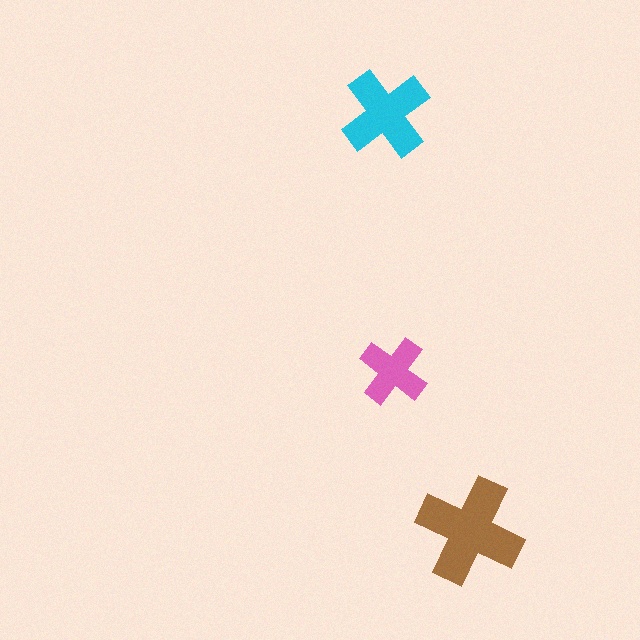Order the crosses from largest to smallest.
the brown one, the cyan one, the pink one.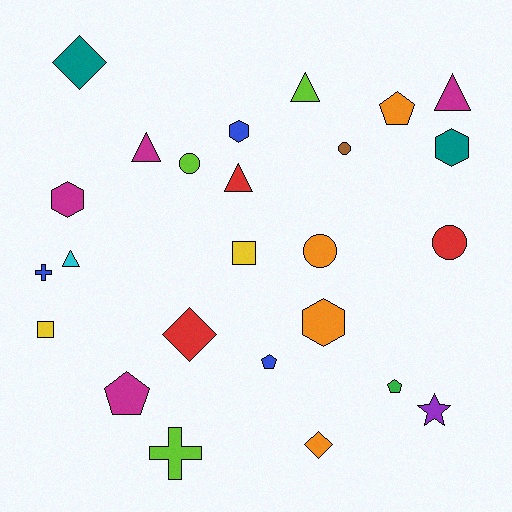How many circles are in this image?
There are 4 circles.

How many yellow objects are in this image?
There are 2 yellow objects.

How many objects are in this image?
There are 25 objects.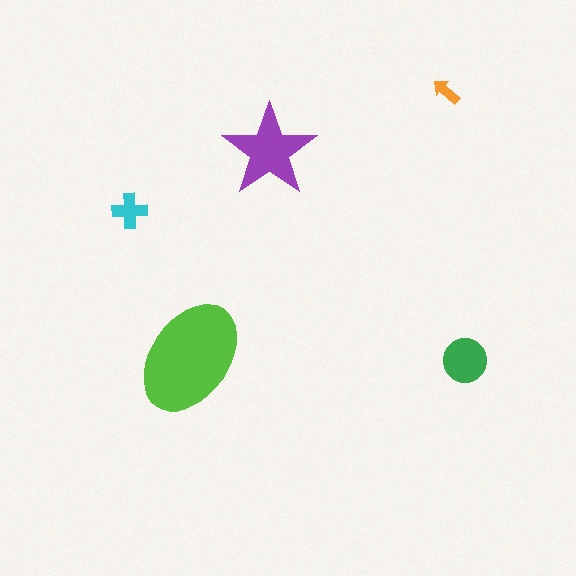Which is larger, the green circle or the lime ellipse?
The lime ellipse.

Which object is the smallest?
The orange arrow.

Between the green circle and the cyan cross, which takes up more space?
The green circle.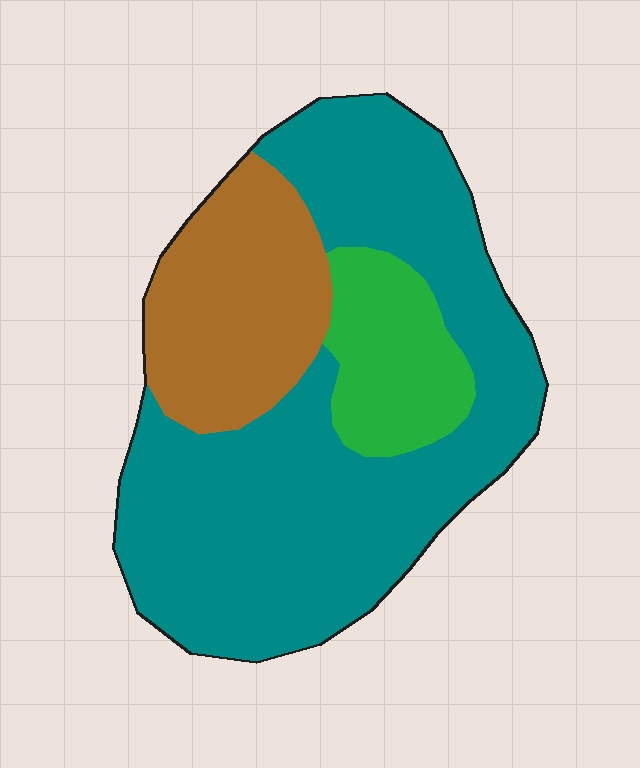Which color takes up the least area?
Green, at roughly 15%.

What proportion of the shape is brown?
Brown takes up about one fifth (1/5) of the shape.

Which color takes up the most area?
Teal, at roughly 65%.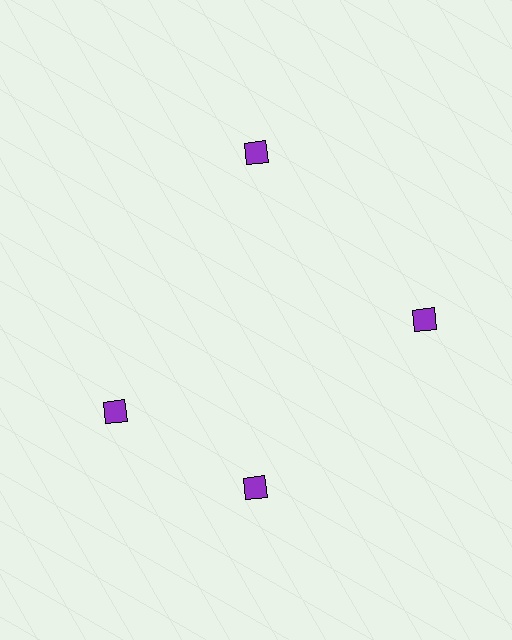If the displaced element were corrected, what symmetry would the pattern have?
It would have 4-fold rotational symmetry — the pattern would map onto itself every 90 degrees.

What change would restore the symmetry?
The symmetry would be restored by rotating it back into even spacing with its neighbors so that all 4 diamonds sit at equal angles and equal distance from the center.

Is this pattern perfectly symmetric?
No. The 4 purple diamonds are arranged in a ring, but one element near the 9 o'clock position is rotated out of alignment along the ring, breaking the 4-fold rotational symmetry.